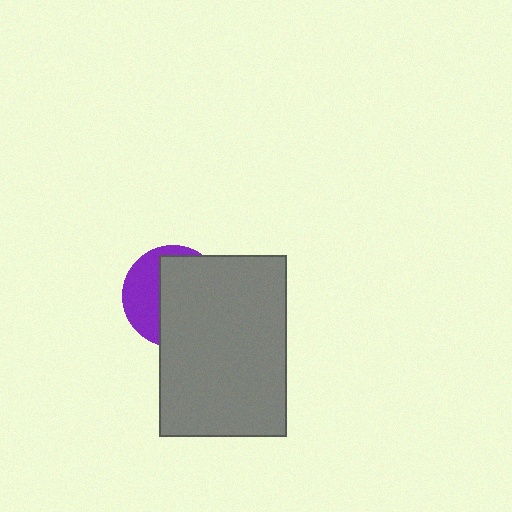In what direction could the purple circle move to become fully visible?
The purple circle could move left. That would shift it out from behind the gray rectangle entirely.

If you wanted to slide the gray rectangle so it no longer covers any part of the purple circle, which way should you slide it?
Slide it right — that is the most direct way to separate the two shapes.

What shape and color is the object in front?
The object in front is a gray rectangle.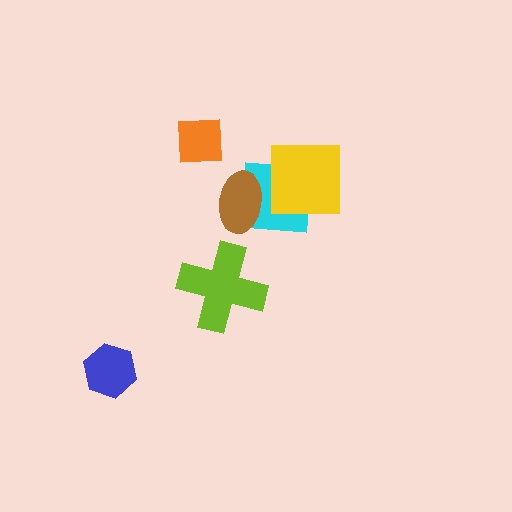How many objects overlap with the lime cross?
0 objects overlap with the lime cross.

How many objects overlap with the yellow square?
1 object overlaps with the yellow square.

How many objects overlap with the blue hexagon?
0 objects overlap with the blue hexagon.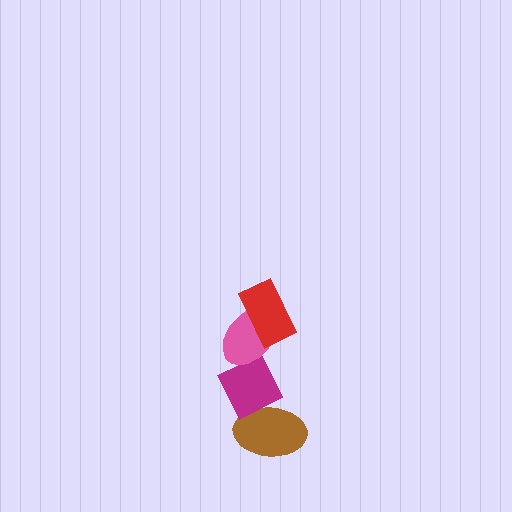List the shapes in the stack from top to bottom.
From top to bottom: the red rectangle, the pink ellipse, the magenta diamond, the brown ellipse.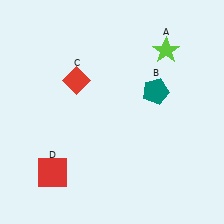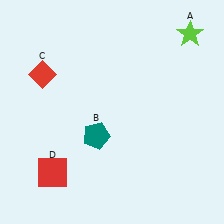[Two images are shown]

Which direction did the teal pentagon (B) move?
The teal pentagon (B) moved left.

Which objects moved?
The objects that moved are: the lime star (A), the teal pentagon (B), the red diamond (C).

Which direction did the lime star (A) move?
The lime star (A) moved right.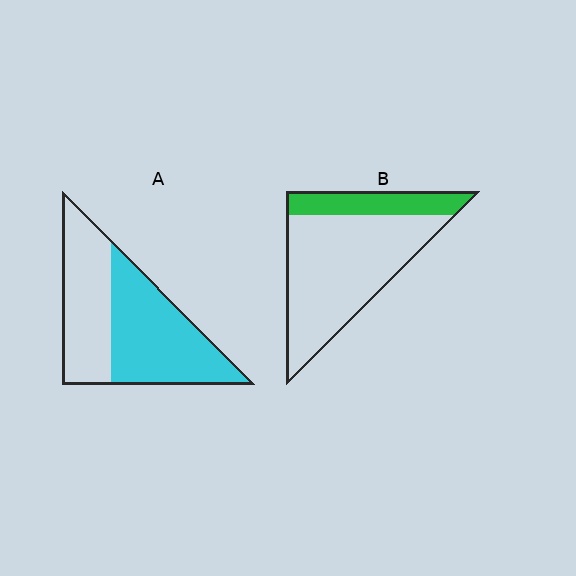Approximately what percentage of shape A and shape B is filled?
A is approximately 55% and B is approximately 25%.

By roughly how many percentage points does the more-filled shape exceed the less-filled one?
By roughly 35 percentage points (A over B).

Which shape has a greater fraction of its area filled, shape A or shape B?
Shape A.